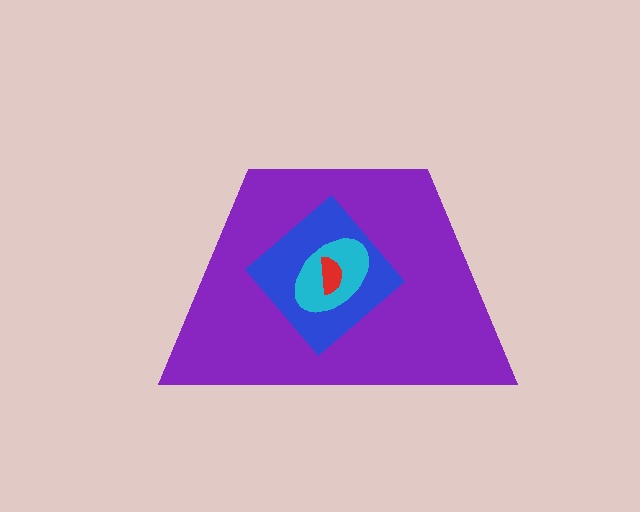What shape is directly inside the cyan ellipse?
The red semicircle.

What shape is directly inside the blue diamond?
The cyan ellipse.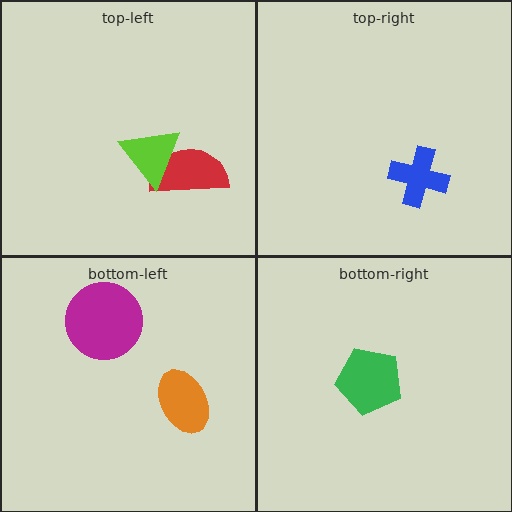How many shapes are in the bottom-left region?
2.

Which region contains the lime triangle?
The top-left region.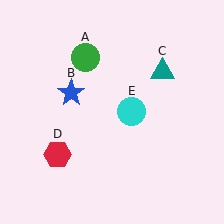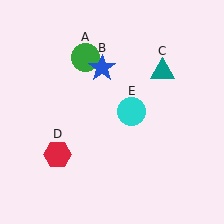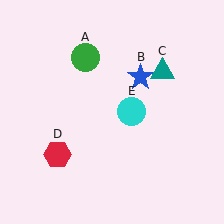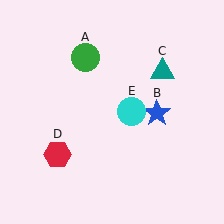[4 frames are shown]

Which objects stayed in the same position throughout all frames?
Green circle (object A) and teal triangle (object C) and red hexagon (object D) and cyan circle (object E) remained stationary.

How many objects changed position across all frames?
1 object changed position: blue star (object B).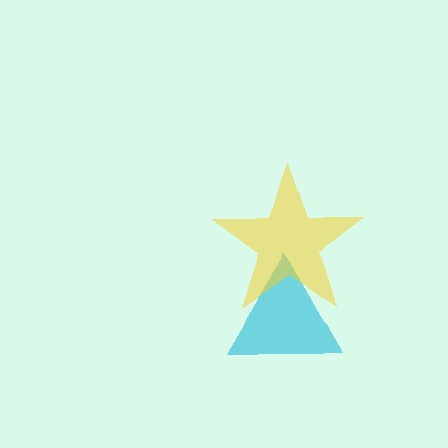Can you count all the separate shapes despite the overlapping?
Yes, there are 2 separate shapes.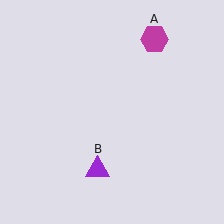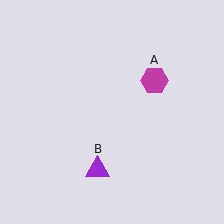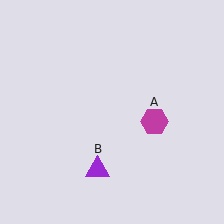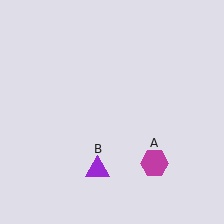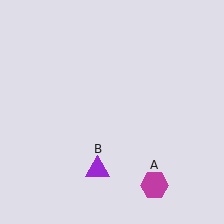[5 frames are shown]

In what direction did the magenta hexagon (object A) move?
The magenta hexagon (object A) moved down.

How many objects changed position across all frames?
1 object changed position: magenta hexagon (object A).